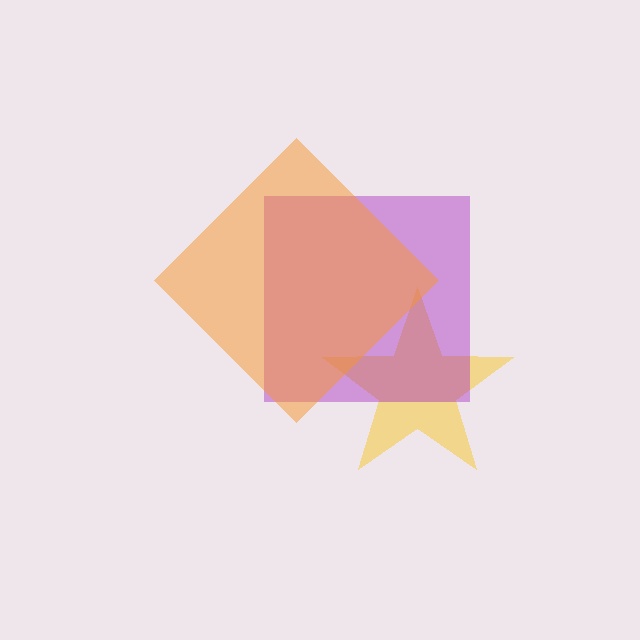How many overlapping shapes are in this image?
There are 3 overlapping shapes in the image.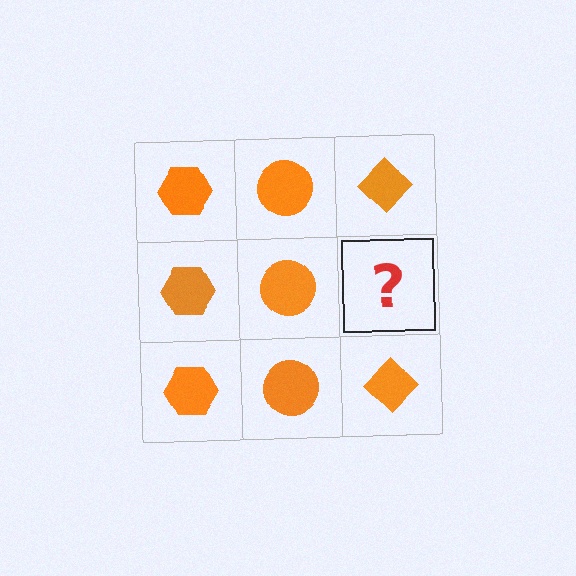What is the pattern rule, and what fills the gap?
The rule is that each column has a consistent shape. The gap should be filled with an orange diamond.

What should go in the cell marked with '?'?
The missing cell should contain an orange diamond.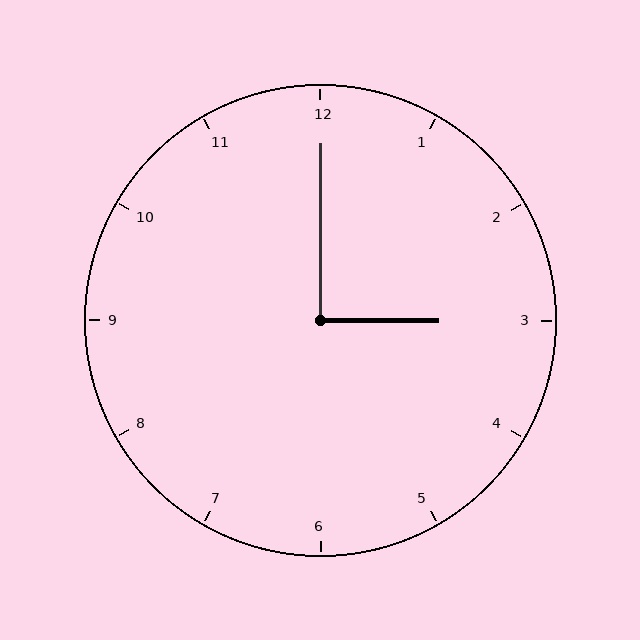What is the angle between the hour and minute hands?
Approximately 90 degrees.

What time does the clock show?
3:00.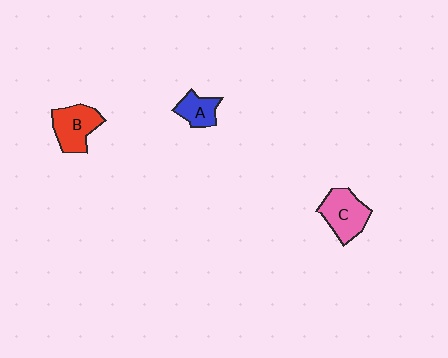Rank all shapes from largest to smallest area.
From largest to smallest: C (pink), B (red), A (blue).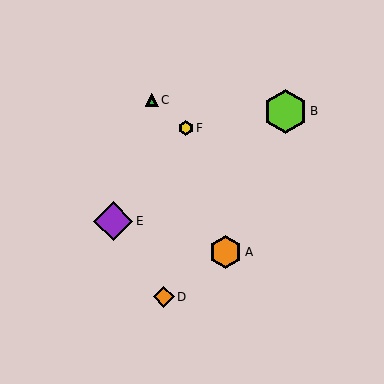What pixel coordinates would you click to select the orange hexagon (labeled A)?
Click at (225, 252) to select the orange hexagon A.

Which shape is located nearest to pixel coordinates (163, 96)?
The green triangle (labeled C) at (152, 100) is nearest to that location.